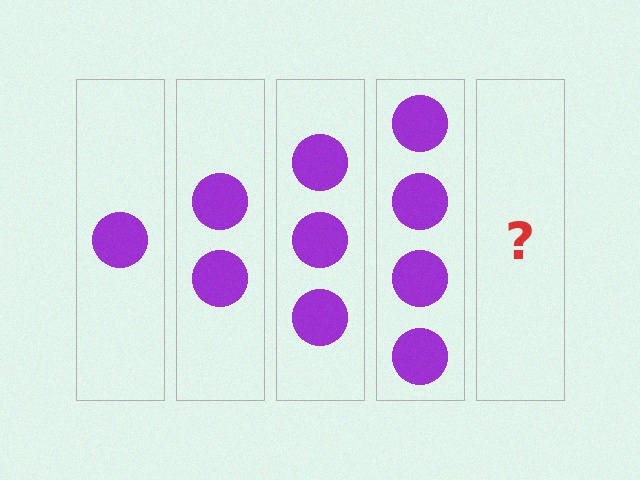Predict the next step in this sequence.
The next step is 5 circles.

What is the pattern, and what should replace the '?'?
The pattern is that each step adds one more circle. The '?' should be 5 circles.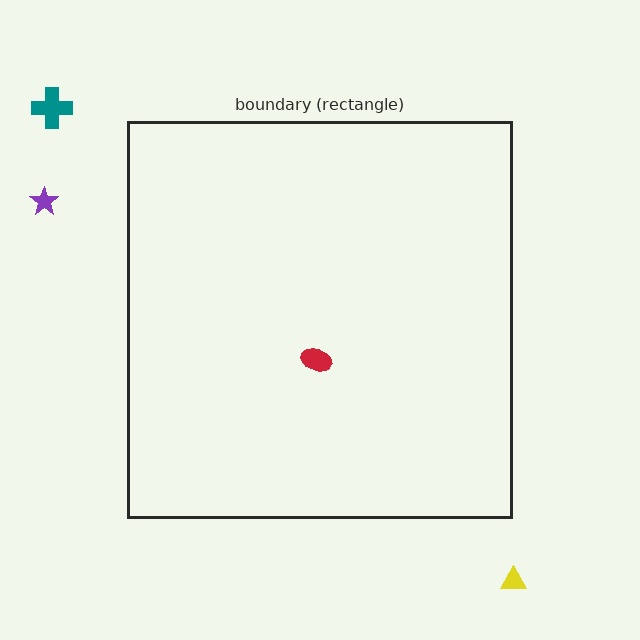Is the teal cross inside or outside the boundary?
Outside.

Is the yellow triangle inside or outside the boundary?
Outside.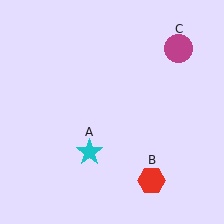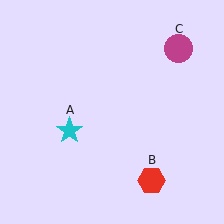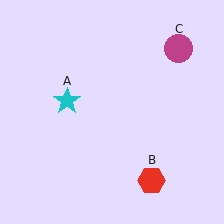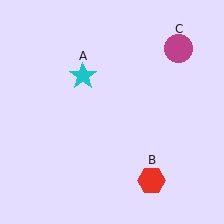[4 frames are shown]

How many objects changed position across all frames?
1 object changed position: cyan star (object A).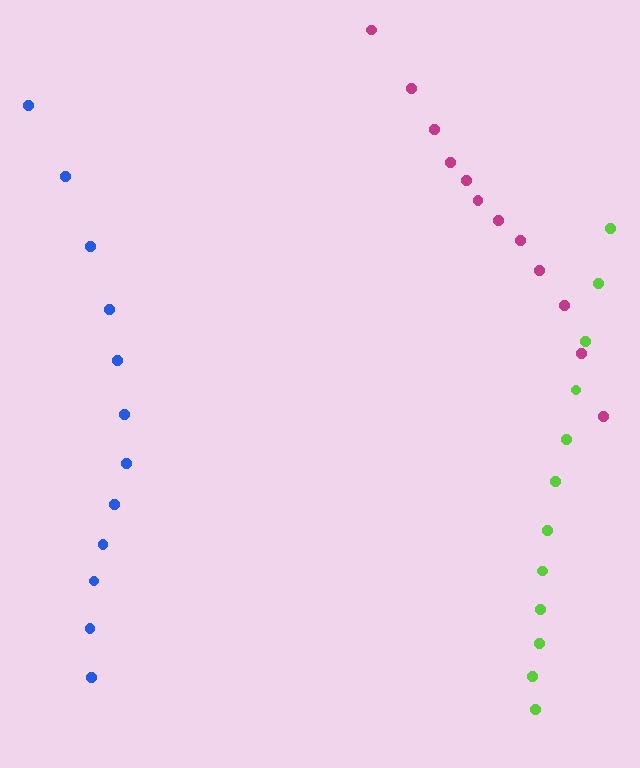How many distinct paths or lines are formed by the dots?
There are 3 distinct paths.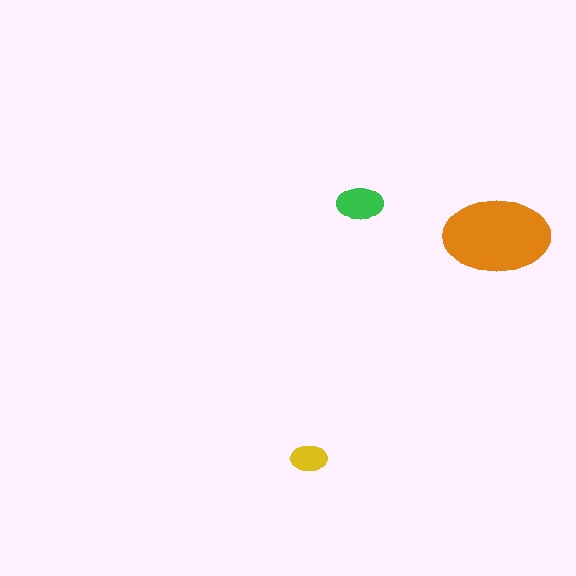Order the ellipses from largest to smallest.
the orange one, the green one, the yellow one.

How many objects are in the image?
There are 3 objects in the image.